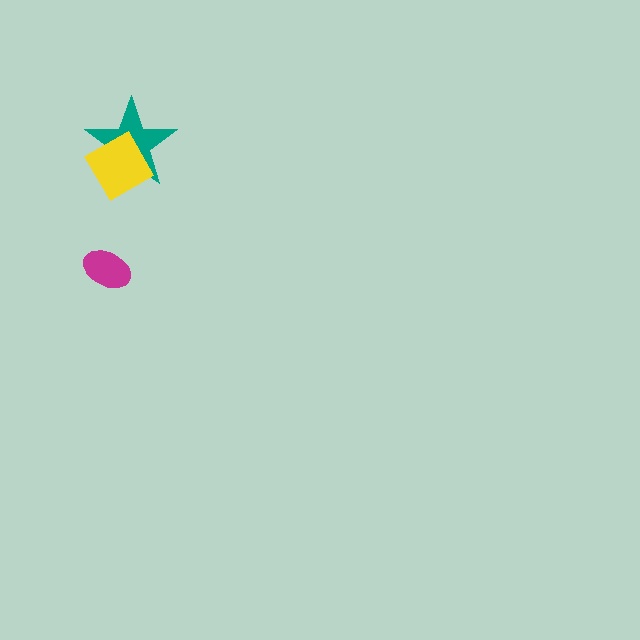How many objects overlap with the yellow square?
1 object overlaps with the yellow square.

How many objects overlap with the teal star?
1 object overlaps with the teal star.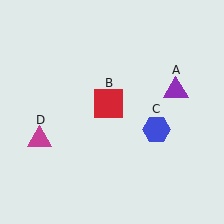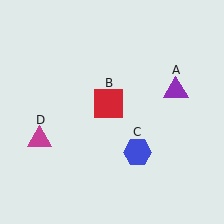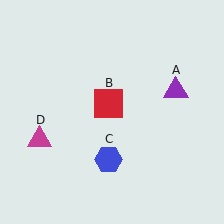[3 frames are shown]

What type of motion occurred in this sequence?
The blue hexagon (object C) rotated clockwise around the center of the scene.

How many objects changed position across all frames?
1 object changed position: blue hexagon (object C).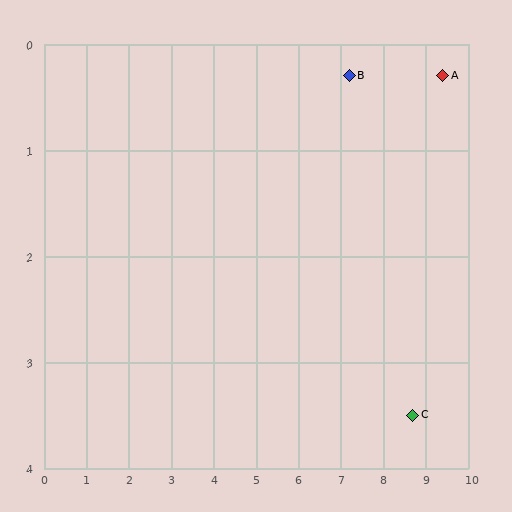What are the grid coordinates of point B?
Point B is at approximately (7.2, 0.3).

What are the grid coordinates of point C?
Point C is at approximately (8.7, 3.5).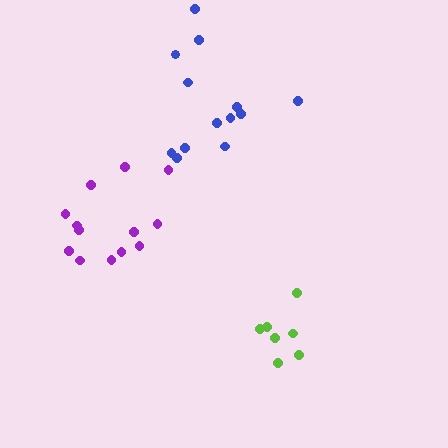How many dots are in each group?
Group 1: 13 dots, Group 2: 13 dots, Group 3: 7 dots (33 total).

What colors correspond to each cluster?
The clusters are colored: purple, blue, lime.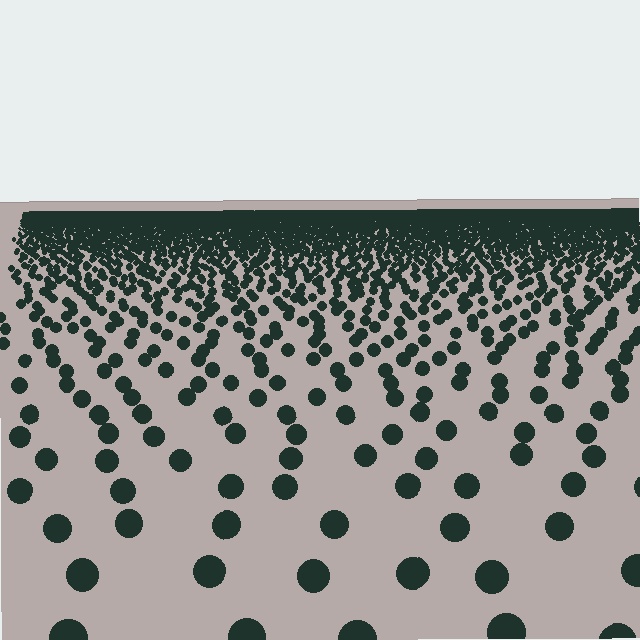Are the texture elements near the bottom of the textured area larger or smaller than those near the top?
Larger. Near the bottom, elements are closer to the viewer and appear at a bigger on-screen size.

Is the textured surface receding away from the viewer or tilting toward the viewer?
The surface is receding away from the viewer. Texture elements get smaller and denser toward the top.